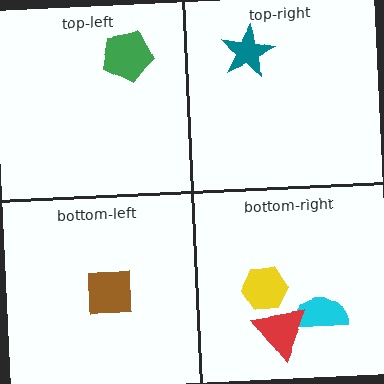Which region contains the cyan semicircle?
The bottom-right region.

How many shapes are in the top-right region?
1.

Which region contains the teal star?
The top-right region.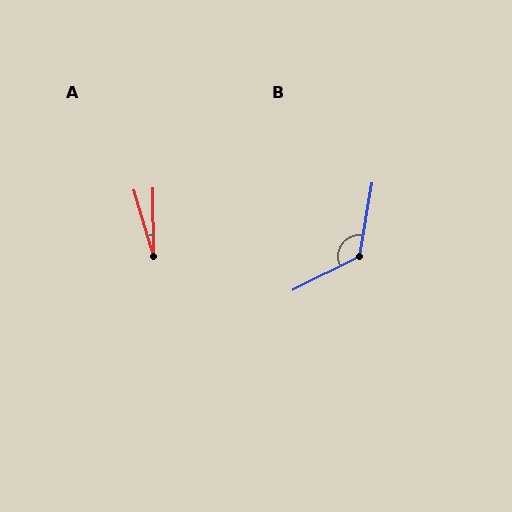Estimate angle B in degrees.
Approximately 127 degrees.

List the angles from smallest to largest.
A (16°), B (127°).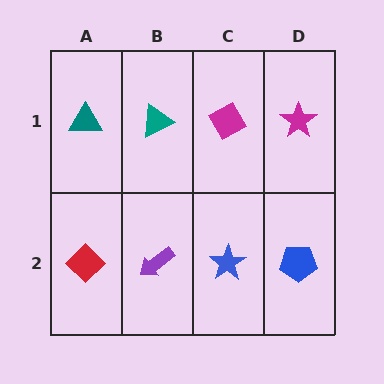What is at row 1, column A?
A teal triangle.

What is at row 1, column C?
A magenta diamond.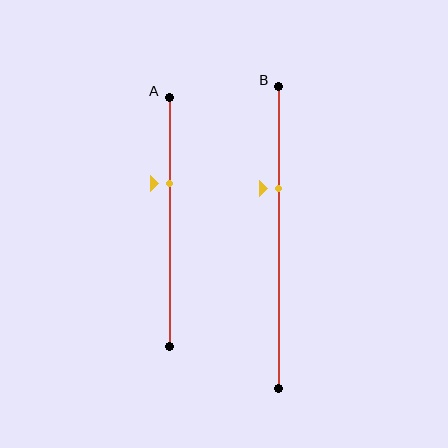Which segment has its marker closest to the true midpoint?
Segment A has its marker closest to the true midpoint.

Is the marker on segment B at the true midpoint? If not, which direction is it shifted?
No, the marker on segment B is shifted upward by about 16% of the segment length.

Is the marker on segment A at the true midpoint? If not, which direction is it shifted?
No, the marker on segment A is shifted upward by about 16% of the segment length.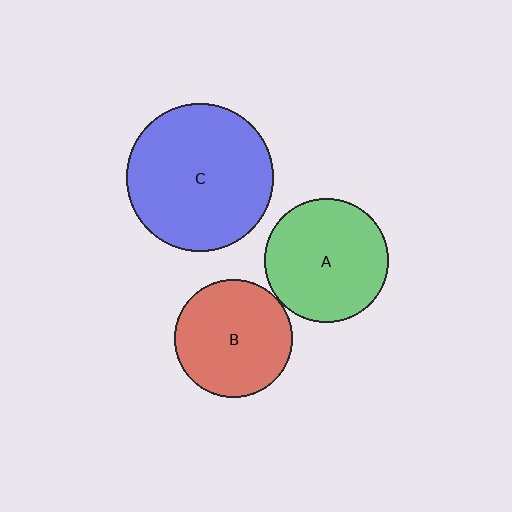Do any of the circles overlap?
No, none of the circles overlap.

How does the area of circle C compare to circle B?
Approximately 1.6 times.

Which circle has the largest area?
Circle C (blue).